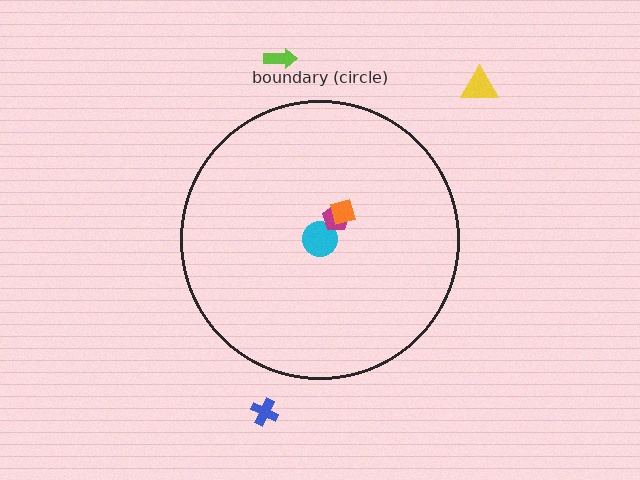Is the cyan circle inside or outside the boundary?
Inside.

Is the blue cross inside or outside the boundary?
Outside.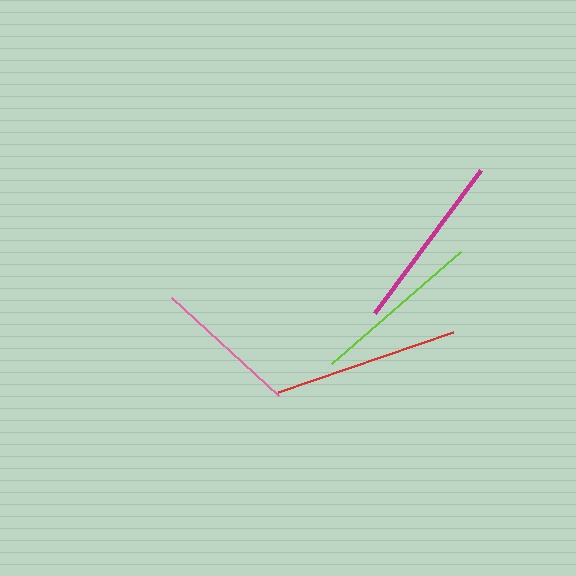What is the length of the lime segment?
The lime segment is approximately 171 pixels long.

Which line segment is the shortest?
The pink line is the shortest at approximately 146 pixels.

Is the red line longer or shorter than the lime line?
The red line is longer than the lime line.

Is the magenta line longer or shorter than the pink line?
The magenta line is longer than the pink line.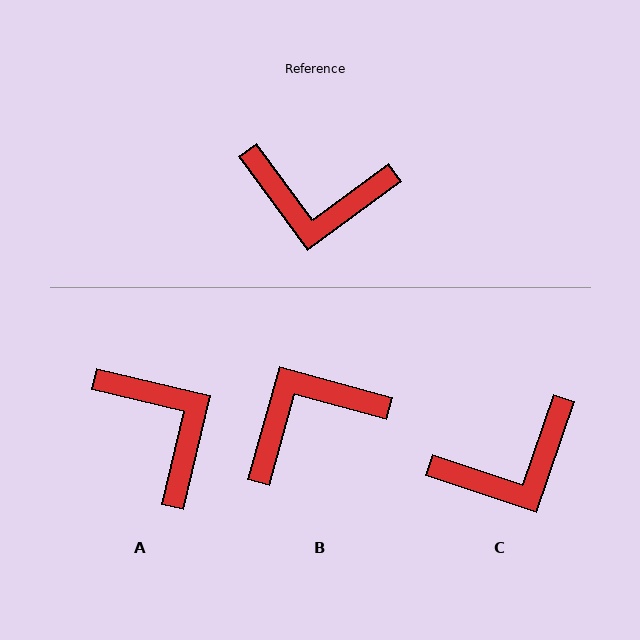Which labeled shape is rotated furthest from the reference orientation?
B, about 142 degrees away.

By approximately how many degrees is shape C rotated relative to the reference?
Approximately 35 degrees counter-clockwise.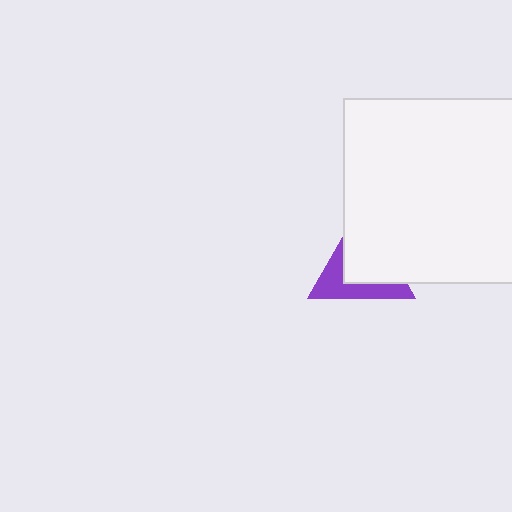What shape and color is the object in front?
The object in front is a white square.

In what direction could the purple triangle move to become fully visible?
The purple triangle could move toward the lower-left. That would shift it out from behind the white square entirely.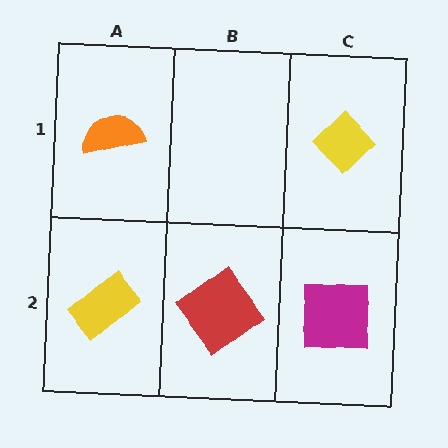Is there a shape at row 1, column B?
No, that cell is empty.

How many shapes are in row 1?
2 shapes.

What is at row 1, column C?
A yellow diamond.